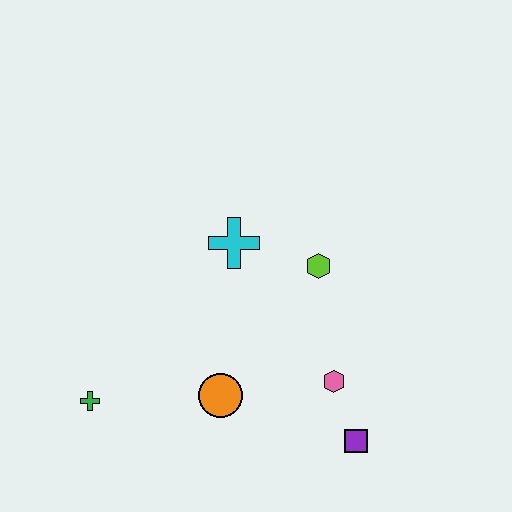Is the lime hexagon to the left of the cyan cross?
No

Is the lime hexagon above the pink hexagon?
Yes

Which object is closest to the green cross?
The orange circle is closest to the green cross.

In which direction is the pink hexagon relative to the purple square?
The pink hexagon is above the purple square.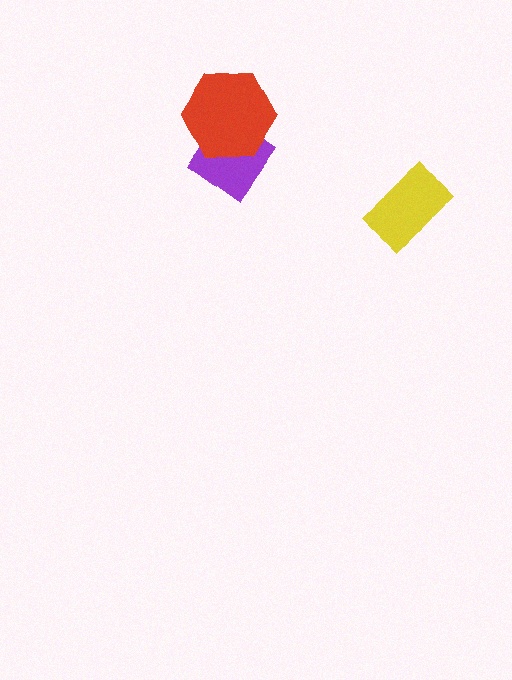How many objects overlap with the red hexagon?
1 object overlaps with the red hexagon.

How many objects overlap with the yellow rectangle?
0 objects overlap with the yellow rectangle.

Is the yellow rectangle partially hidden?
No, no other shape covers it.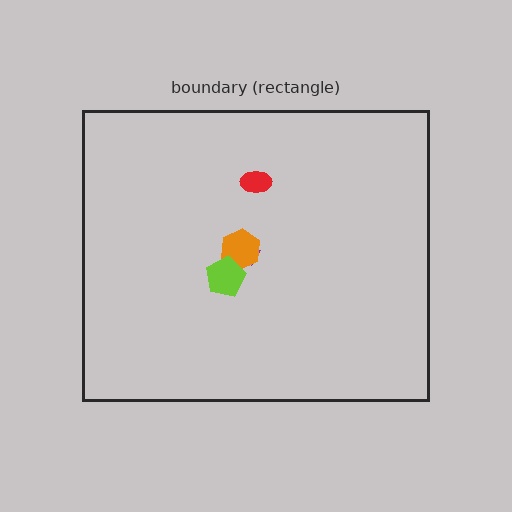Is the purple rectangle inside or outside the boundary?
Inside.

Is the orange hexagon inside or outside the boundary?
Inside.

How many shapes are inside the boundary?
4 inside, 0 outside.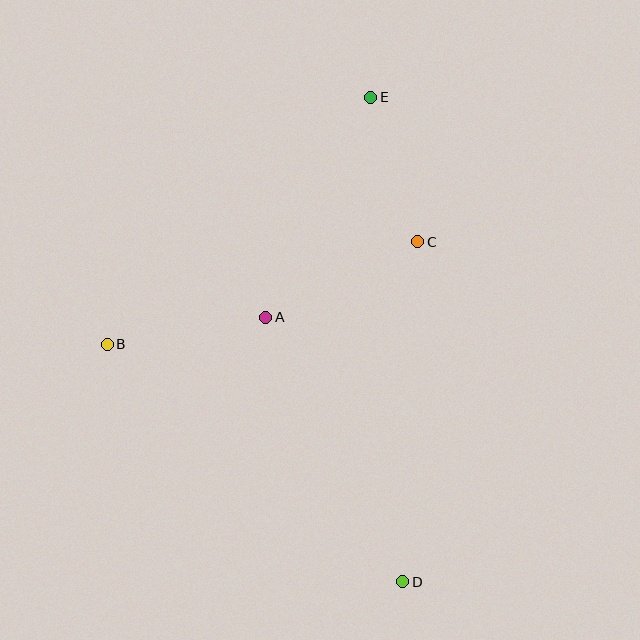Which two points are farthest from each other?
Points D and E are farthest from each other.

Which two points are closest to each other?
Points C and E are closest to each other.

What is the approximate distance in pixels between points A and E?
The distance between A and E is approximately 244 pixels.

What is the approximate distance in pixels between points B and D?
The distance between B and D is approximately 379 pixels.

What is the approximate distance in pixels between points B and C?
The distance between B and C is approximately 327 pixels.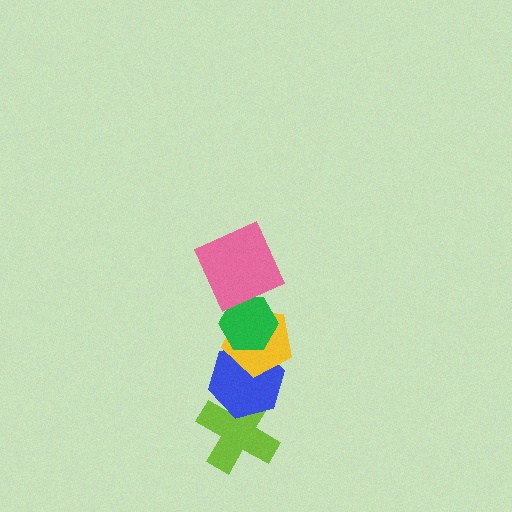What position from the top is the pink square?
The pink square is 1st from the top.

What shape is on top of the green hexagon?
The pink square is on top of the green hexagon.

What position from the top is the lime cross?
The lime cross is 5th from the top.